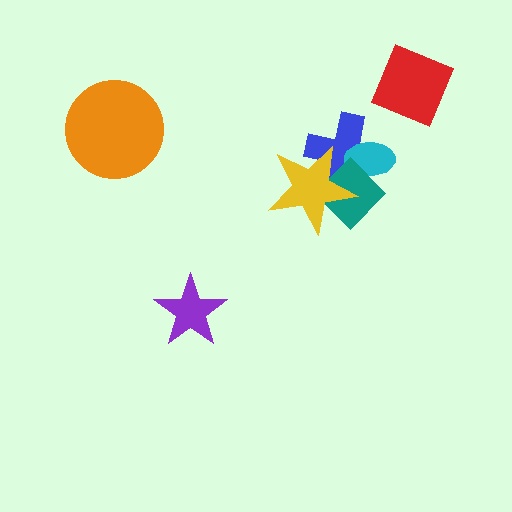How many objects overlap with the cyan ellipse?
3 objects overlap with the cyan ellipse.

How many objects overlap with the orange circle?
0 objects overlap with the orange circle.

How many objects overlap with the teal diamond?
3 objects overlap with the teal diamond.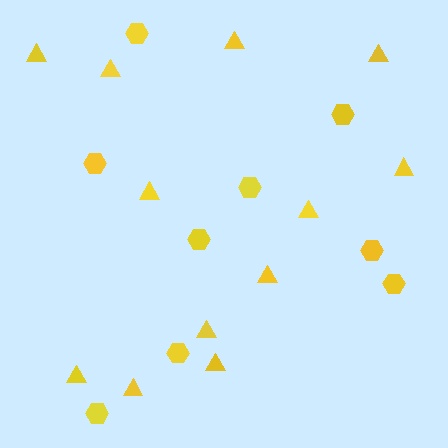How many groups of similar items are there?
There are 2 groups: one group of hexagons (9) and one group of triangles (12).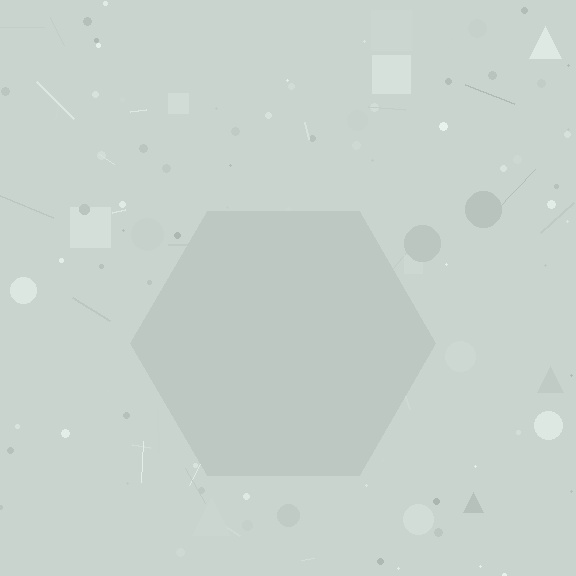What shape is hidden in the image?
A hexagon is hidden in the image.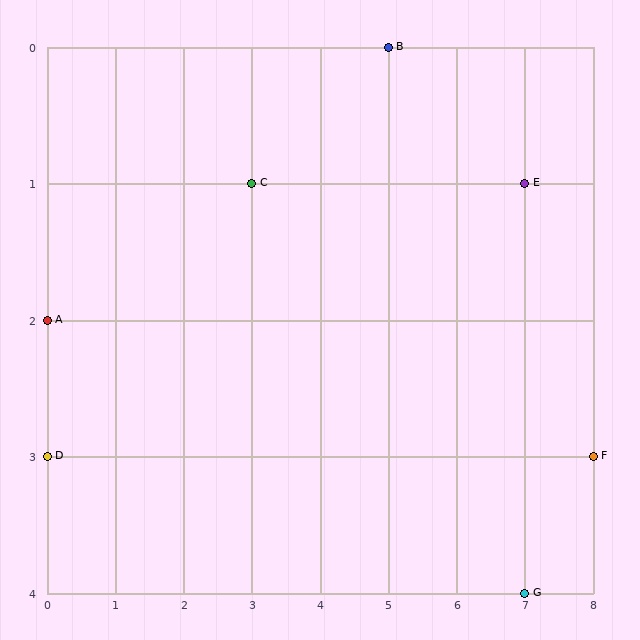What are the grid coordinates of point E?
Point E is at grid coordinates (7, 1).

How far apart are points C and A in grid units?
Points C and A are 3 columns and 1 row apart (about 3.2 grid units diagonally).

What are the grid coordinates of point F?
Point F is at grid coordinates (8, 3).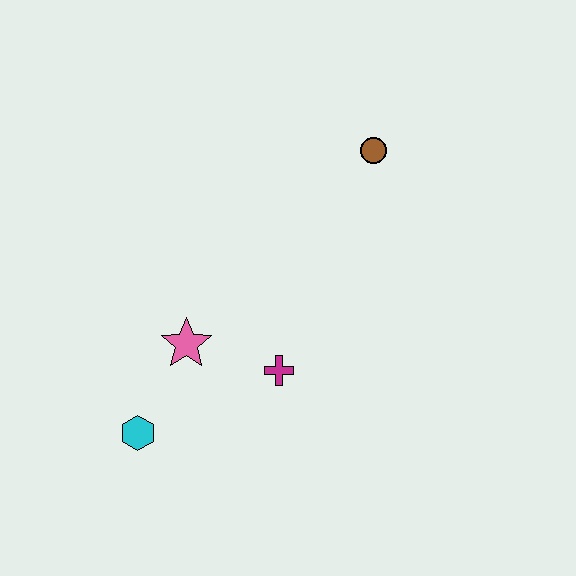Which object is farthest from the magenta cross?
The brown circle is farthest from the magenta cross.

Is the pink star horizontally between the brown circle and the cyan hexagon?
Yes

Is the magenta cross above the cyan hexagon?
Yes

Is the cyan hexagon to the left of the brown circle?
Yes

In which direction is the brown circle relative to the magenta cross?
The brown circle is above the magenta cross.